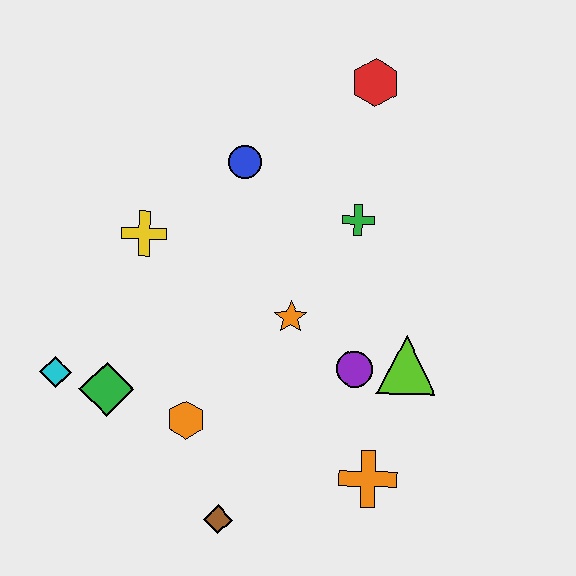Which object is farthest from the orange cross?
The red hexagon is farthest from the orange cross.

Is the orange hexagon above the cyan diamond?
No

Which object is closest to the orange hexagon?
The green diamond is closest to the orange hexagon.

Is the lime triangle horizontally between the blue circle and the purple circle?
No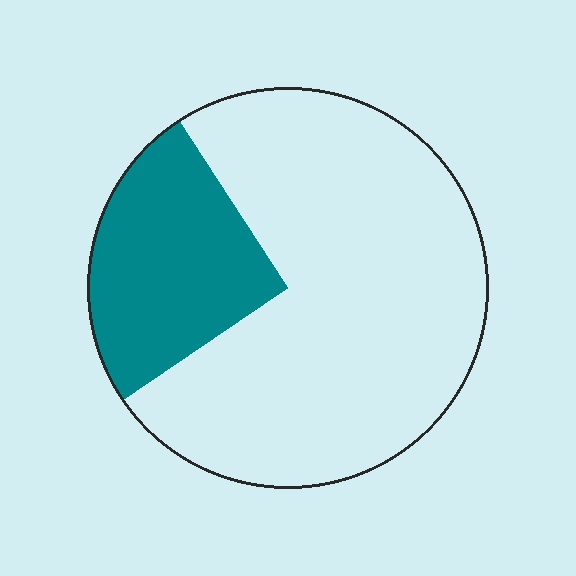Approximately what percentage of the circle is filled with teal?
Approximately 25%.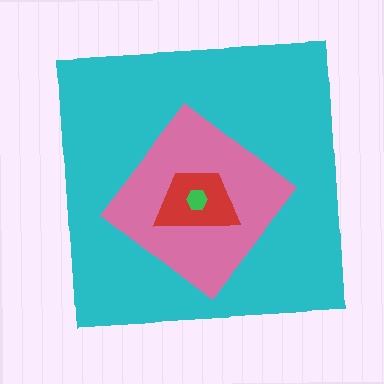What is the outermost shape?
The cyan square.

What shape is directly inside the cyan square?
The pink diamond.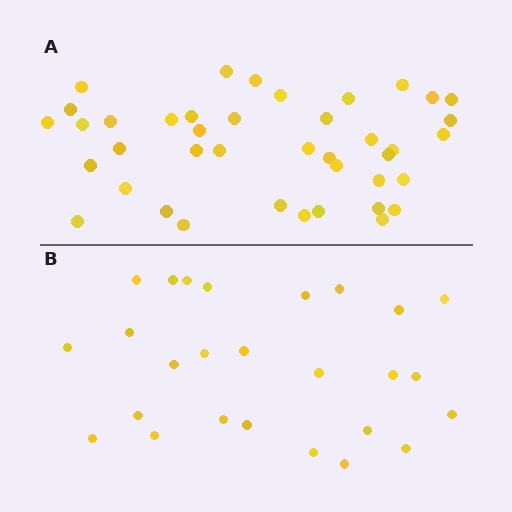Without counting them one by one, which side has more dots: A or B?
Region A (the top region) has more dots.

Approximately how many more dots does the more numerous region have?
Region A has approximately 15 more dots than region B.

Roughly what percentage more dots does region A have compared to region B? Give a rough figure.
About 60% more.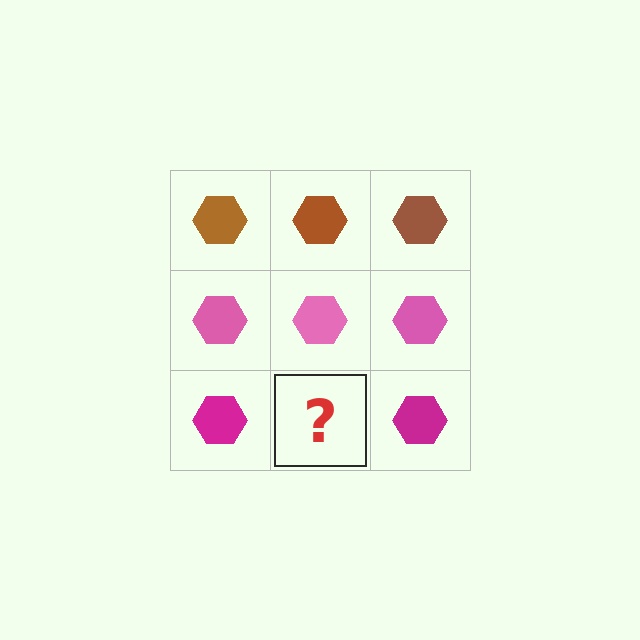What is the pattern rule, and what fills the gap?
The rule is that each row has a consistent color. The gap should be filled with a magenta hexagon.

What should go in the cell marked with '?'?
The missing cell should contain a magenta hexagon.